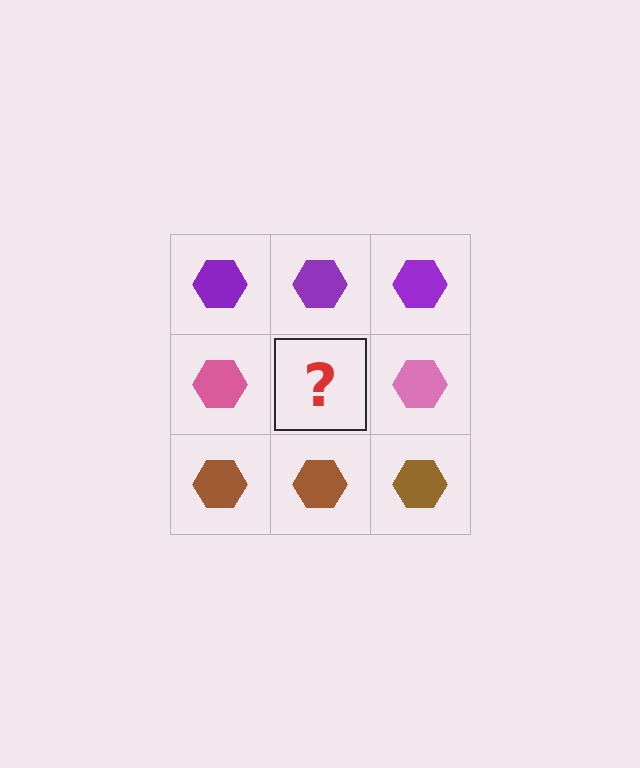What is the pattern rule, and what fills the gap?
The rule is that each row has a consistent color. The gap should be filled with a pink hexagon.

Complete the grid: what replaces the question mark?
The question mark should be replaced with a pink hexagon.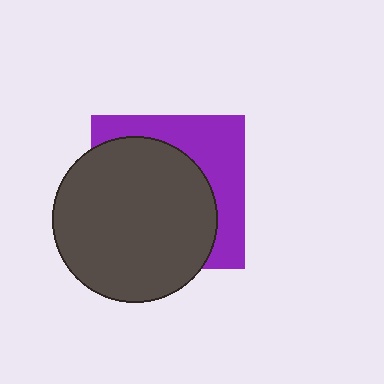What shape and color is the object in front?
The object in front is a dark gray circle.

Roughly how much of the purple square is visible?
A small part of it is visible (roughly 37%).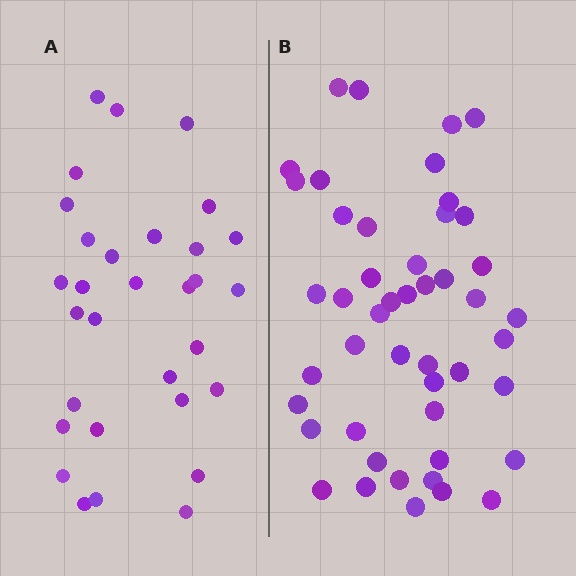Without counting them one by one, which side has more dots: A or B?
Region B (the right region) has more dots.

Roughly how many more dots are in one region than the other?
Region B has approximately 15 more dots than region A.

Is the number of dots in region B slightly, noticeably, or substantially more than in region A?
Region B has substantially more. The ratio is roughly 1.5 to 1.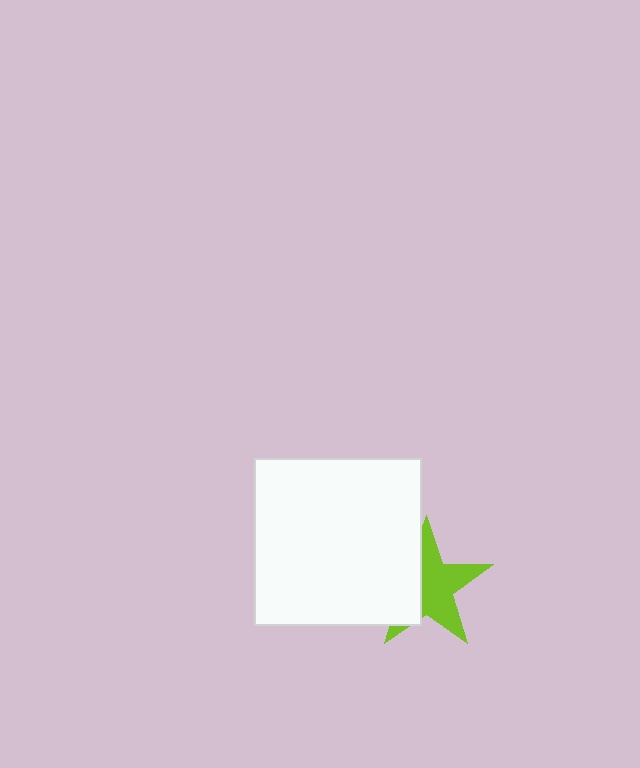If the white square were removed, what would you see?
You would see the complete lime star.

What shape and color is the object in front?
The object in front is a white square.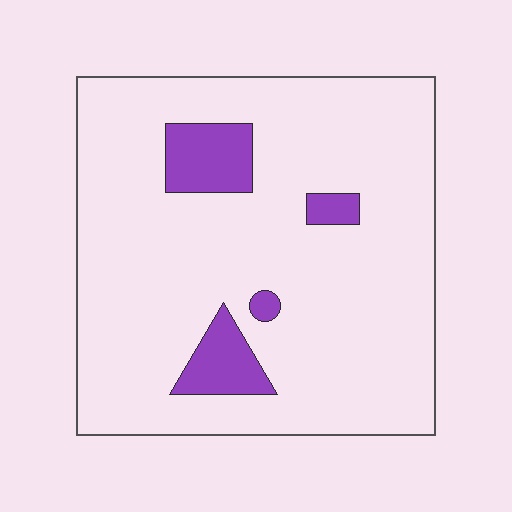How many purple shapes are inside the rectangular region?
4.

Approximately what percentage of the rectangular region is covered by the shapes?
Approximately 10%.